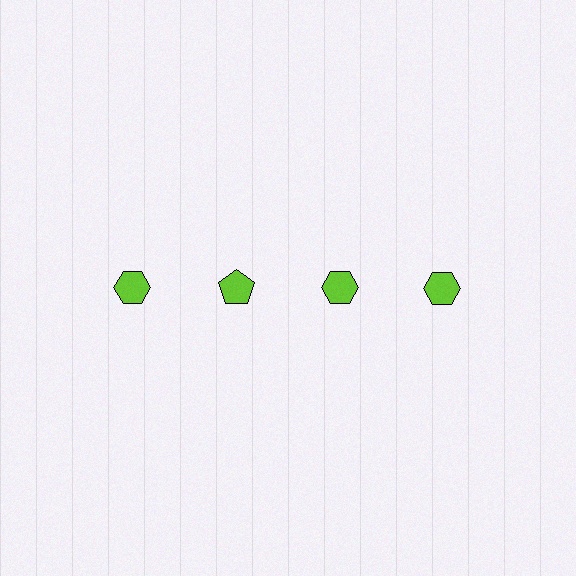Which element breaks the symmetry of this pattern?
The lime pentagon in the top row, second from left column breaks the symmetry. All other shapes are lime hexagons.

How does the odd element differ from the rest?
It has a different shape: pentagon instead of hexagon.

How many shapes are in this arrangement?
There are 4 shapes arranged in a grid pattern.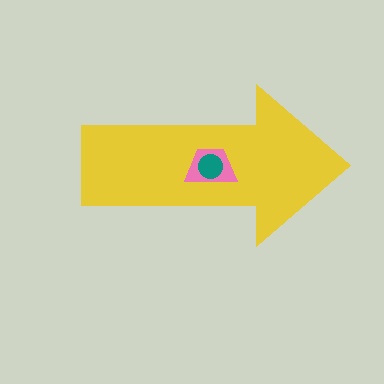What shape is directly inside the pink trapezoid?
The teal circle.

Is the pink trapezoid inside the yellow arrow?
Yes.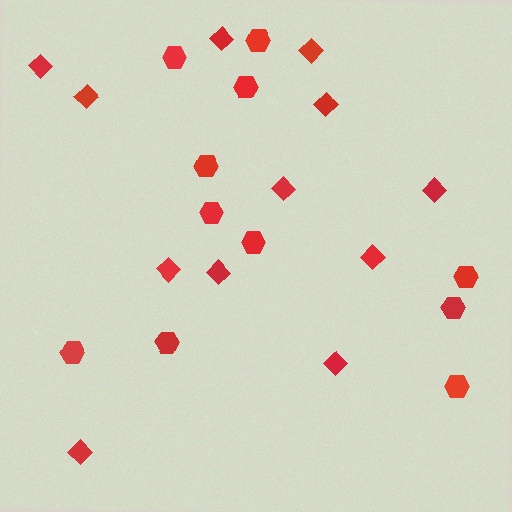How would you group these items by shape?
There are 2 groups: one group of diamonds (12) and one group of hexagons (11).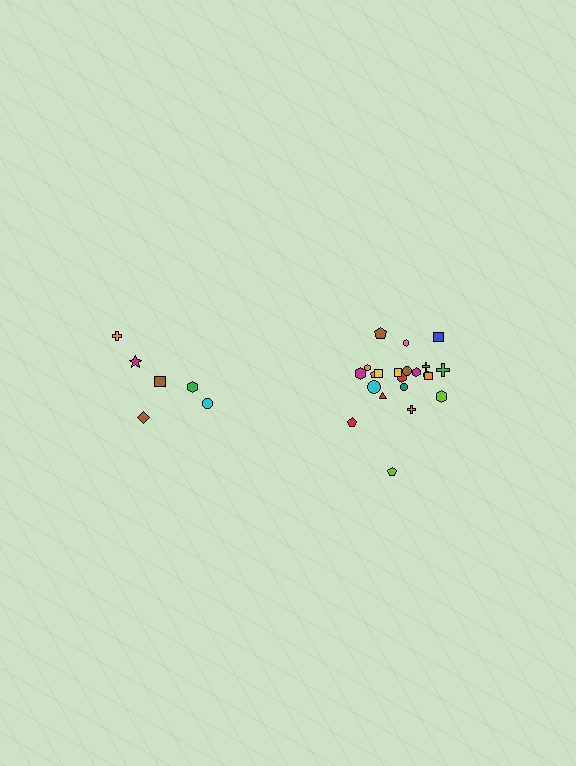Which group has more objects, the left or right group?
The right group.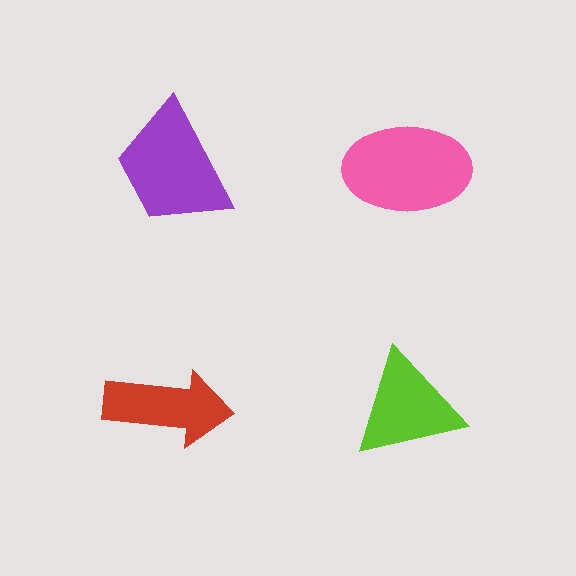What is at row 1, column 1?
A purple trapezoid.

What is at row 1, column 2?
A pink ellipse.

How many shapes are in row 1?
2 shapes.